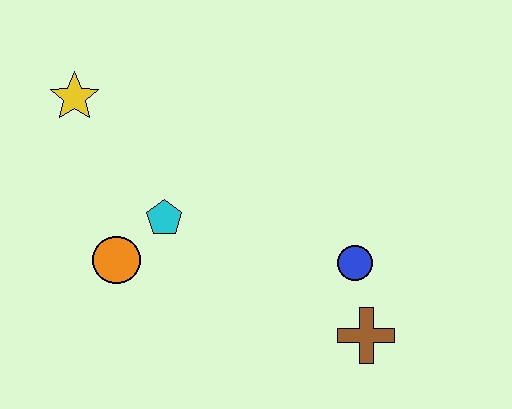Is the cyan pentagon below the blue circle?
No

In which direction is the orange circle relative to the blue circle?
The orange circle is to the left of the blue circle.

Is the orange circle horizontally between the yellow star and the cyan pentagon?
Yes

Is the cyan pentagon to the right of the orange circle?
Yes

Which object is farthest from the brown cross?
The yellow star is farthest from the brown cross.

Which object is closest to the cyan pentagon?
The orange circle is closest to the cyan pentagon.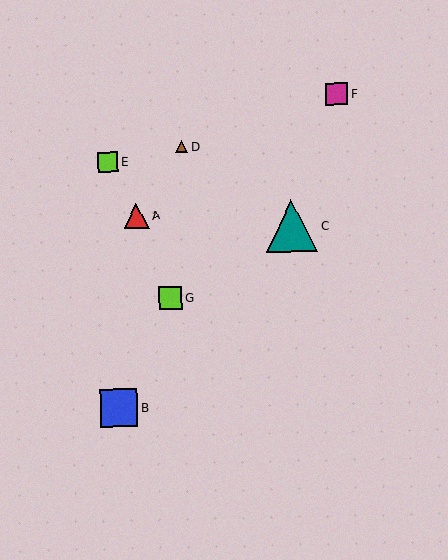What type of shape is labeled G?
Shape G is a lime square.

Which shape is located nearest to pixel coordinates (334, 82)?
The magenta square (labeled F) at (337, 94) is nearest to that location.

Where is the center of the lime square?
The center of the lime square is at (108, 162).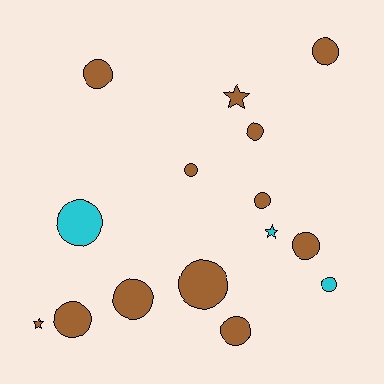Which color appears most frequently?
Brown, with 12 objects.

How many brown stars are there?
There are 2 brown stars.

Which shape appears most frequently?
Circle, with 12 objects.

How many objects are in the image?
There are 15 objects.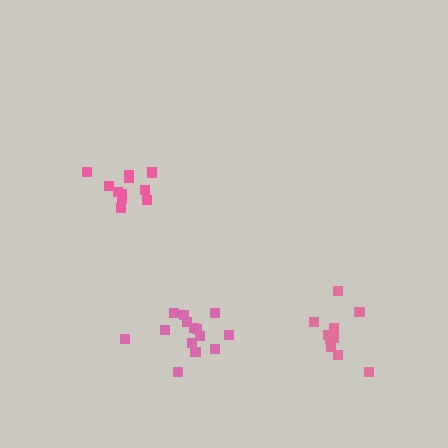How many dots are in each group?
Group 1: 10 dots, Group 2: 11 dots, Group 3: 14 dots (35 total).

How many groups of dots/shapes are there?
There are 3 groups.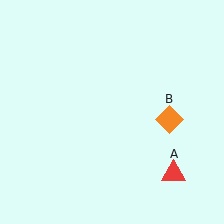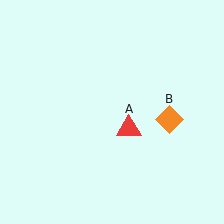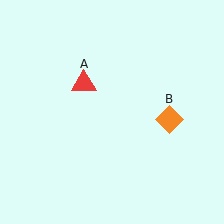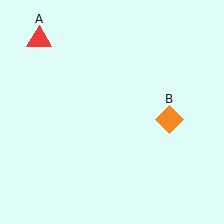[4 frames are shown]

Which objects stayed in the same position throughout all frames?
Orange diamond (object B) remained stationary.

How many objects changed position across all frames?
1 object changed position: red triangle (object A).